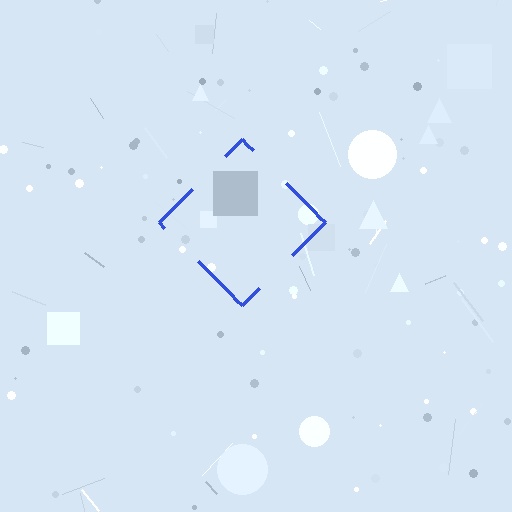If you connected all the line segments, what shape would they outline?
They would outline a diamond.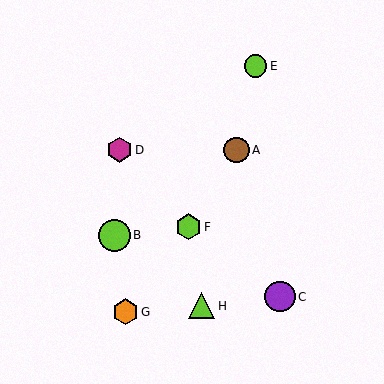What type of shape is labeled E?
Shape E is a lime circle.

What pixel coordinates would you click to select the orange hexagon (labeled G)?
Click at (125, 312) to select the orange hexagon G.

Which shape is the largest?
The lime circle (labeled B) is the largest.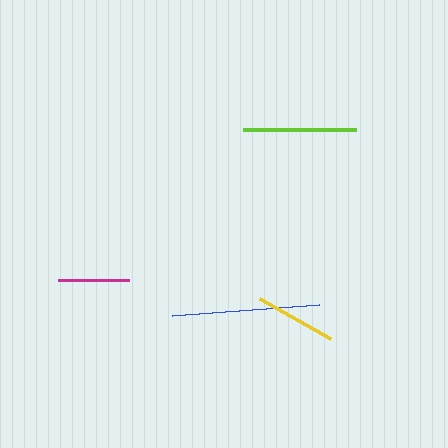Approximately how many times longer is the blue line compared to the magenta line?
The blue line is approximately 2.1 times the length of the magenta line.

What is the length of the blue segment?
The blue segment is approximately 148 pixels long.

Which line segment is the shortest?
The magenta line is the shortest at approximately 71 pixels.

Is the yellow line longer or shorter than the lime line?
The lime line is longer than the yellow line.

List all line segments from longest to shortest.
From longest to shortest: blue, lime, yellow, magenta.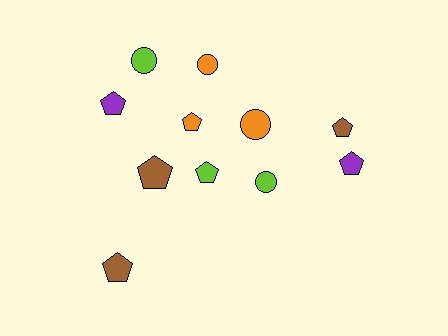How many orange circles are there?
There are 2 orange circles.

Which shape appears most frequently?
Pentagon, with 7 objects.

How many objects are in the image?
There are 11 objects.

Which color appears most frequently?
Orange, with 3 objects.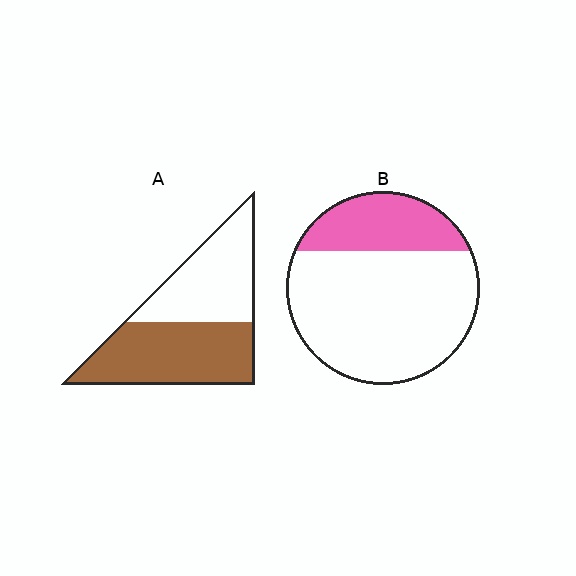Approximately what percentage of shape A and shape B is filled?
A is approximately 55% and B is approximately 25%.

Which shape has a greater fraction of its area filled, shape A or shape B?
Shape A.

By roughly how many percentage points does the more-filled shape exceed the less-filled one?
By roughly 30 percentage points (A over B).